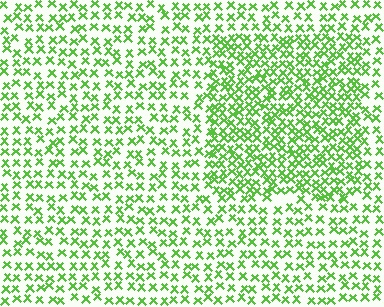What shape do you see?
I see a rectangle.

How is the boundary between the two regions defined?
The boundary is defined by a change in element density (approximately 1.8x ratio). All elements are the same color, size, and shape.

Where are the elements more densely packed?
The elements are more densely packed inside the rectangle boundary.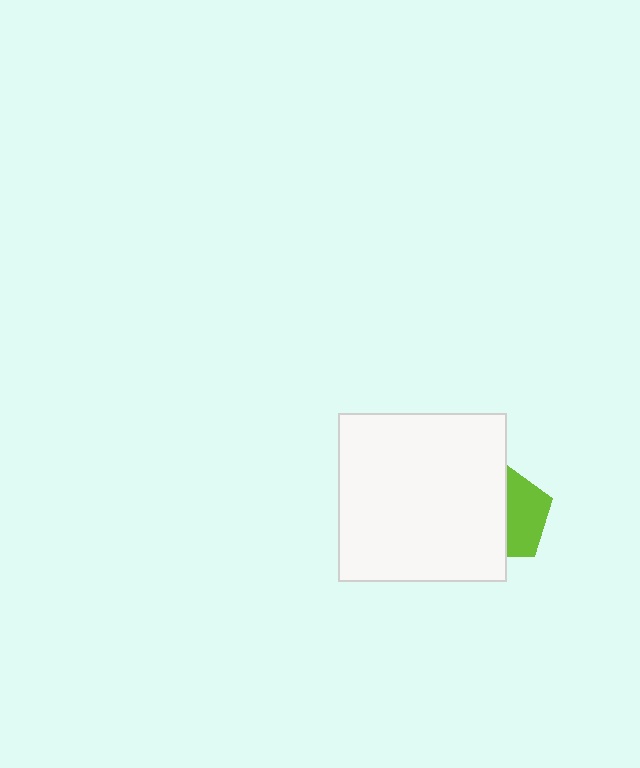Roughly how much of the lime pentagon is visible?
About half of it is visible (roughly 45%).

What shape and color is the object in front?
The object in front is a white square.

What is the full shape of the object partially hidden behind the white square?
The partially hidden object is a lime pentagon.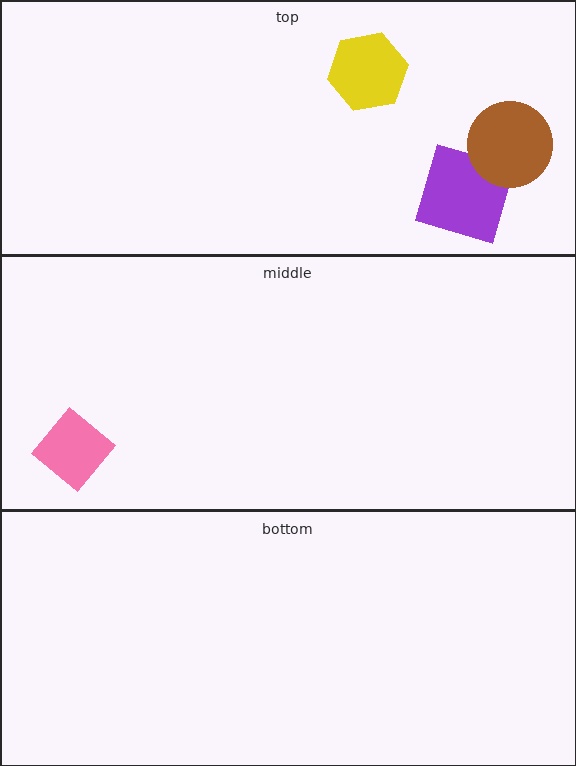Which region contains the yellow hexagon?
The top region.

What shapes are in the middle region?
The pink diamond.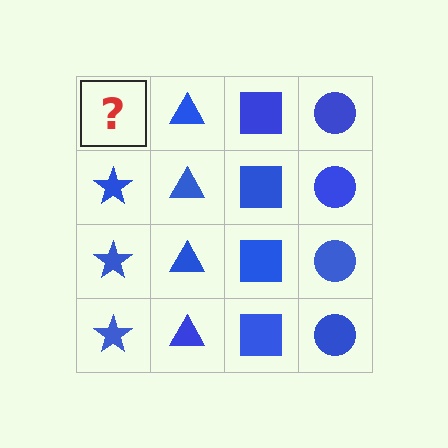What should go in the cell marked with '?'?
The missing cell should contain a blue star.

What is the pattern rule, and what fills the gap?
The rule is that each column has a consistent shape. The gap should be filled with a blue star.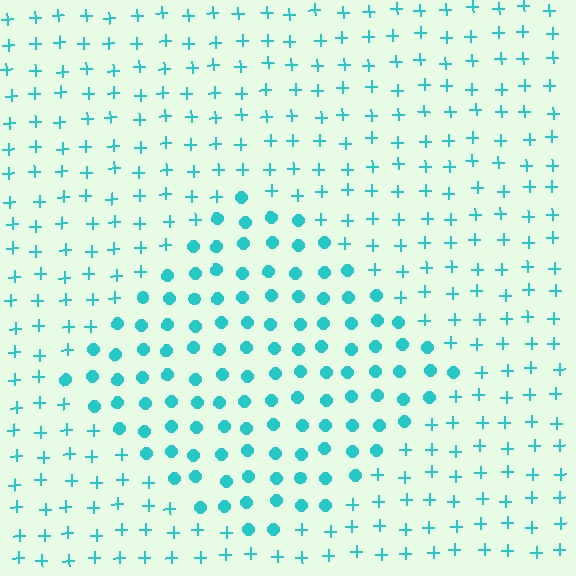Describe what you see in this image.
The image is filled with small cyan elements arranged in a uniform grid. A diamond-shaped region contains circles, while the surrounding area contains plus signs. The boundary is defined purely by the change in element shape.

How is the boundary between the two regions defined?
The boundary is defined by a change in element shape: circles inside vs. plus signs outside. All elements share the same color and spacing.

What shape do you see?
I see a diamond.